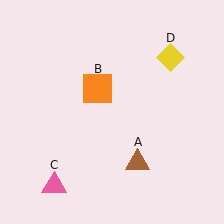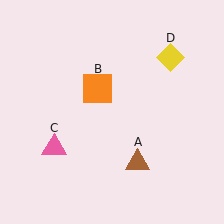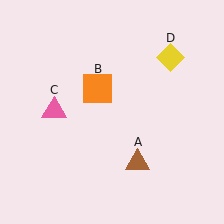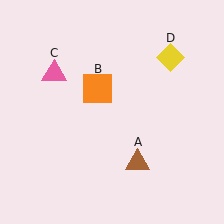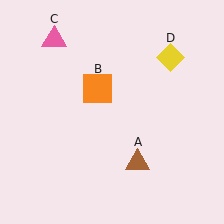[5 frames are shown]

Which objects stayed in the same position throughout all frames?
Brown triangle (object A) and orange square (object B) and yellow diamond (object D) remained stationary.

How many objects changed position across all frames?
1 object changed position: pink triangle (object C).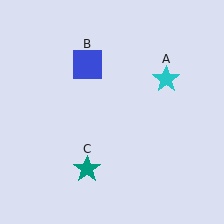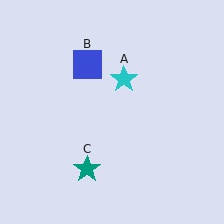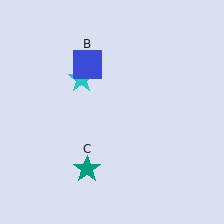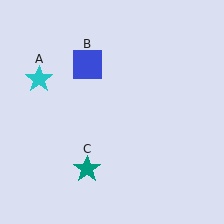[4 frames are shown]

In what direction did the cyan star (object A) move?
The cyan star (object A) moved left.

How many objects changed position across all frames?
1 object changed position: cyan star (object A).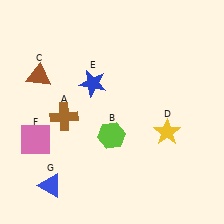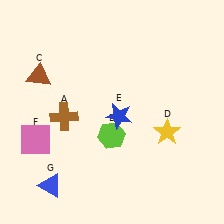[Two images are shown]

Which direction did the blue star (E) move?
The blue star (E) moved down.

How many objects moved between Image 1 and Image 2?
1 object moved between the two images.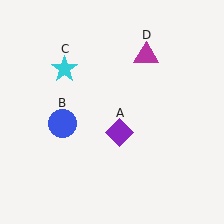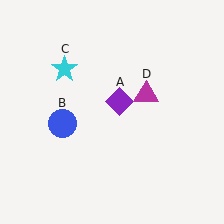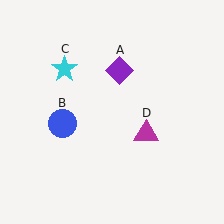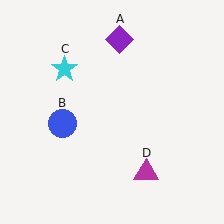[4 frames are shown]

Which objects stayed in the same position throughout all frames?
Blue circle (object B) and cyan star (object C) remained stationary.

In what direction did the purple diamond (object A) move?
The purple diamond (object A) moved up.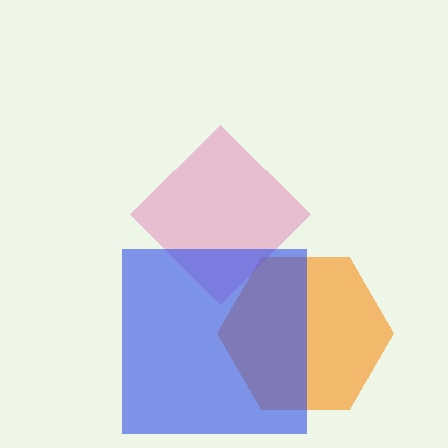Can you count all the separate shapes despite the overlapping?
Yes, there are 3 separate shapes.